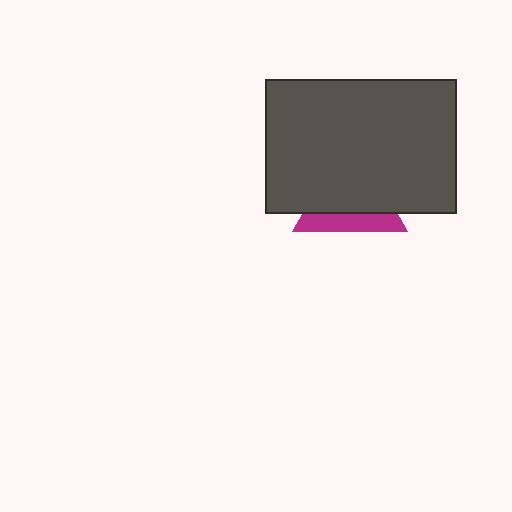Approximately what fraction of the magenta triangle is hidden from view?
Roughly 68% of the magenta triangle is hidden behind the dark gray rectangle.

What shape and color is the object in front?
The object in front is a dark gray rectangle.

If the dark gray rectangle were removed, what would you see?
You would see the complete magenta triangle.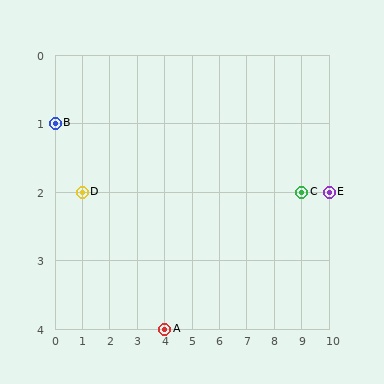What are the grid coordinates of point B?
Point B is at grid coordinates (0, 1).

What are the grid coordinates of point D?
Point D is at grid coordinates (1, 2).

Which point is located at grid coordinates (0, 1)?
Point B is at (0, 1).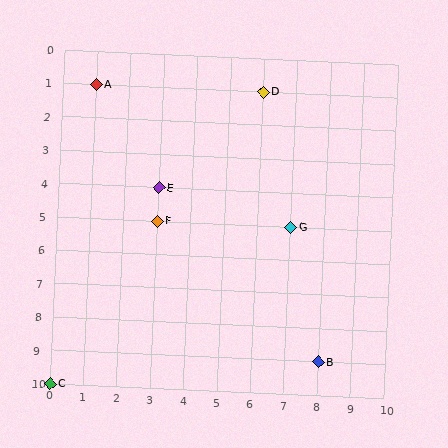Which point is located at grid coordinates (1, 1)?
Point A is at (1, 1).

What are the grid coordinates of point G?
Point G is at grid coordinates (7, 5).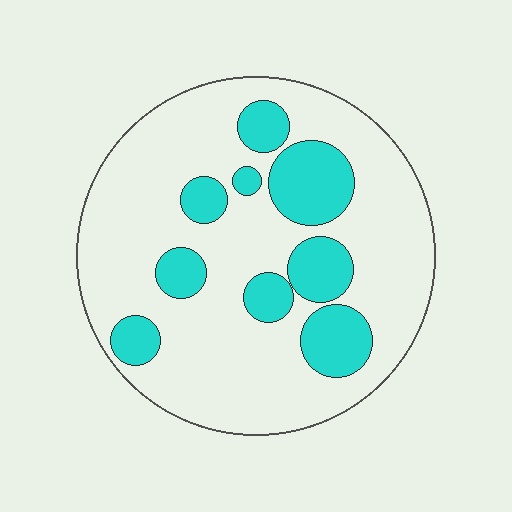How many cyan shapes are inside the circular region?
9.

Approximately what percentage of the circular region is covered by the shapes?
Approximately 25%.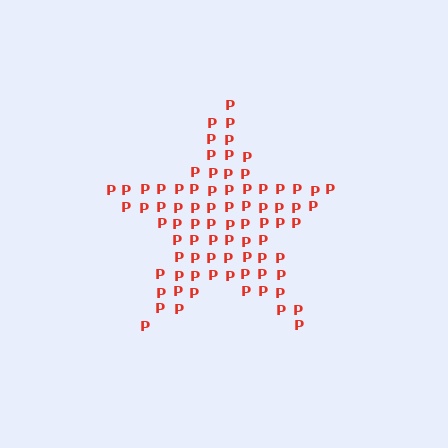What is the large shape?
The large shape is a star.